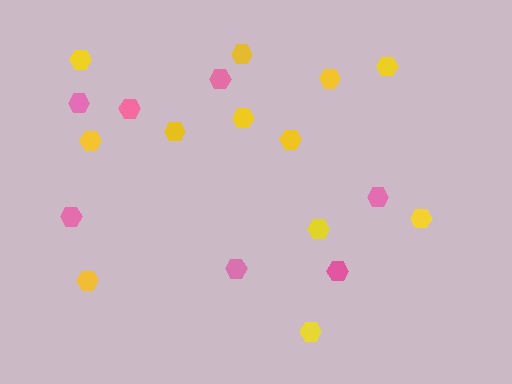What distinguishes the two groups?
There are 2 groups: one group of pink hexagons (7) and one group of yellow hexagons (12).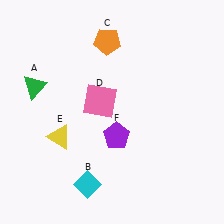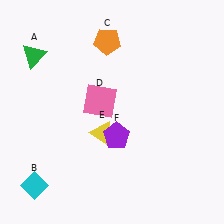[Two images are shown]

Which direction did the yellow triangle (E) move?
The yellow triangle (E) moved right.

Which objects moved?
The objects that moved are: the green triangle (A), the cyan diamond (B), the yellow triangle (E).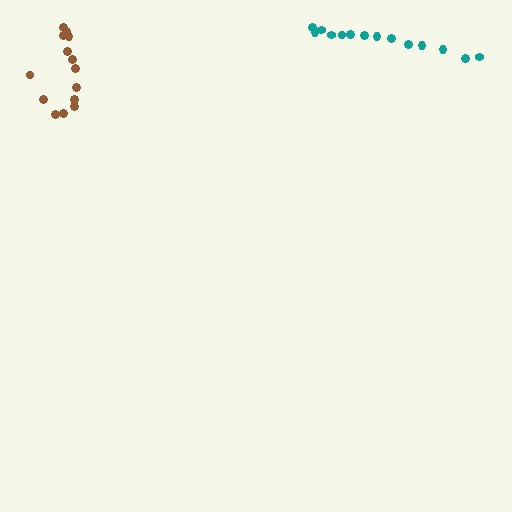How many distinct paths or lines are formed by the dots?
There are 2 distinct paths.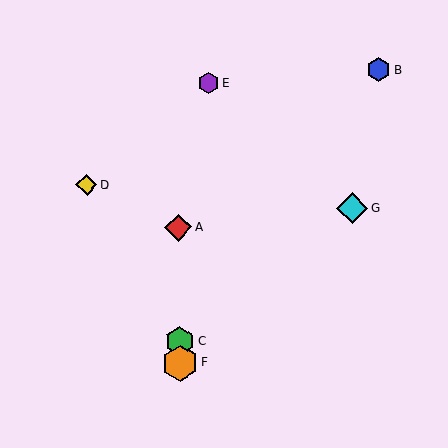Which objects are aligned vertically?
Objects A, C, F are aligned vertically.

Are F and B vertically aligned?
No, F is at x≈180 and B is at x≈379.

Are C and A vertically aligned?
Yes, both are at x≈180.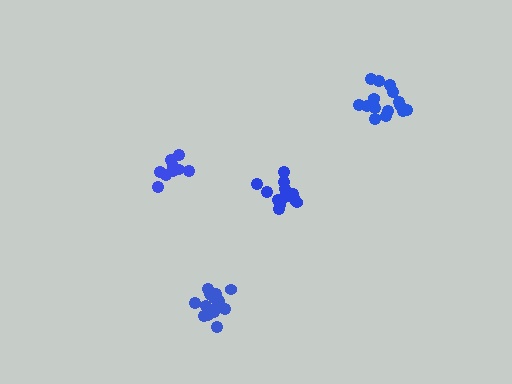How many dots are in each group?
Group 1: 10 dots, Group 2: 13 dots, Group 3: 16 dots, Group 4: 16 dots (55 total).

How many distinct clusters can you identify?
There are 4 distinct clusters.